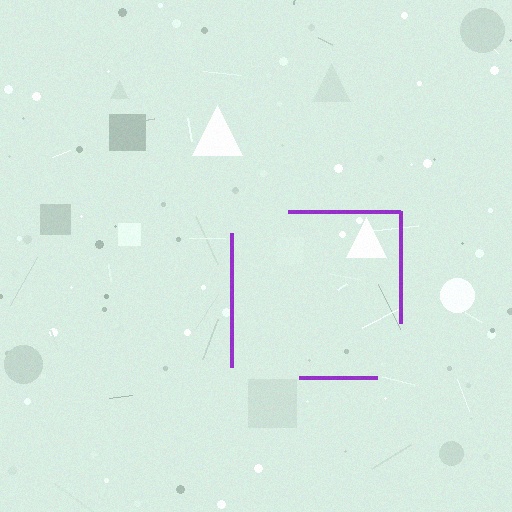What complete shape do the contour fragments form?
The contour fragments form a square.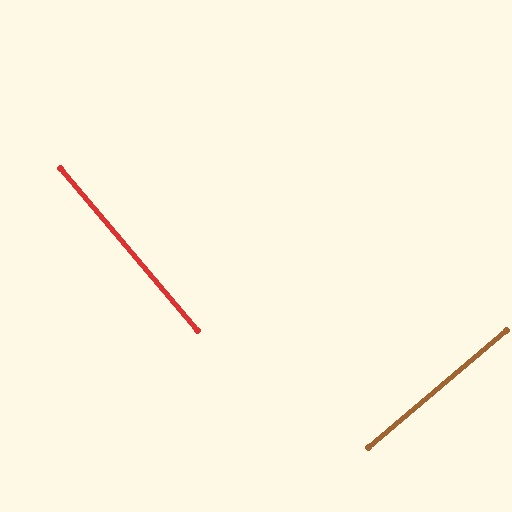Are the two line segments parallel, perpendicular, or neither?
Perpendicular — they meet at approximately 90°.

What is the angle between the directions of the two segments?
Approximately 90 degrees.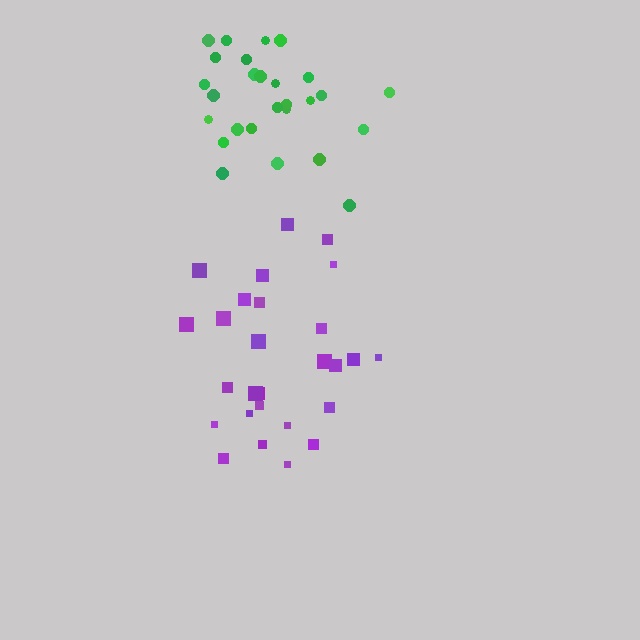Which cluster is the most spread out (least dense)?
Purple.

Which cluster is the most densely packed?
Green.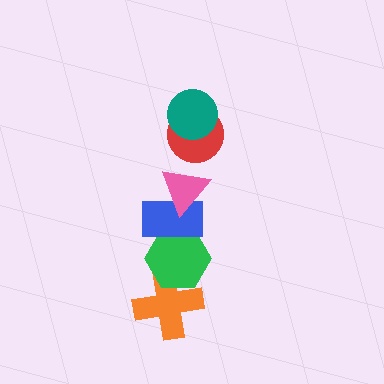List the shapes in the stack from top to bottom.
From top to bottom: the teal circle, the red circle, the pink triangle, the blue rectangle, the green hexagon, the orange cross.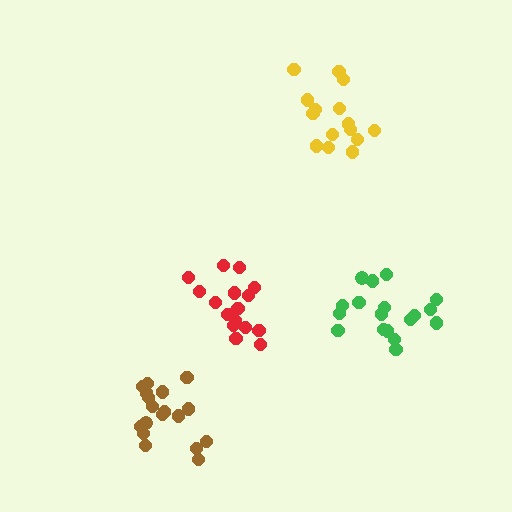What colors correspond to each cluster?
The clusters are colored: red, yellow, brown, green.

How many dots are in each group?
Group 1: 17 dots, Group 2: 15 dots, Group 3: 18 dots, Group 4: 18 dots (68 total).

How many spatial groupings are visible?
There are 4 spatial groupings.